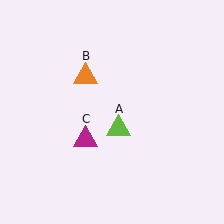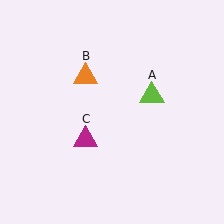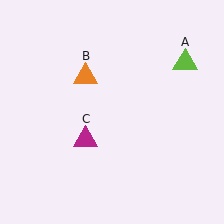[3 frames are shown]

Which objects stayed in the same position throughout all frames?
Orange triangle (object B) and magenta triangle (object C) remained stationary.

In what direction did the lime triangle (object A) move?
The lime triangle (object A) moved up and to the right.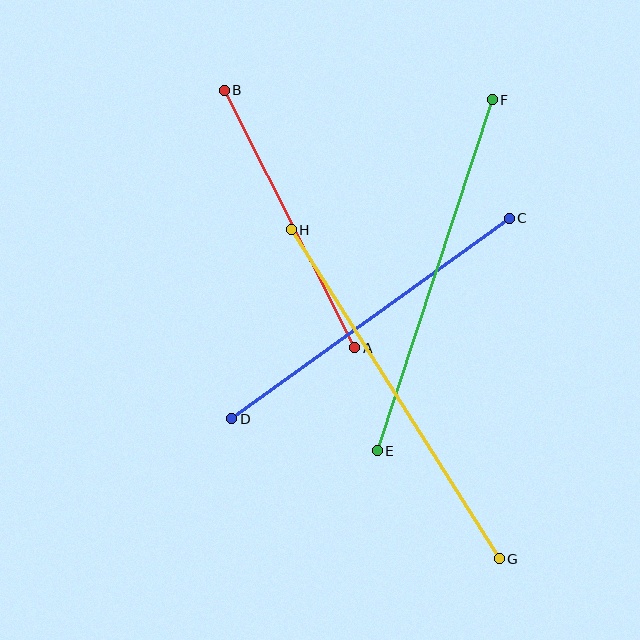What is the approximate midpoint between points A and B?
The midpoint is at approximately (289, 219) pixels.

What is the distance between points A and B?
The distance is approximately 289 pixels.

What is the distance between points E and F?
The distance is approximately 369 pixels.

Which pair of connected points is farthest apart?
Points G and H are farthest apart.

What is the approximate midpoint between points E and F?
The midpoint is at approximately (435, 275) pixels.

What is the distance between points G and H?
The distance is approximately 389 pixels.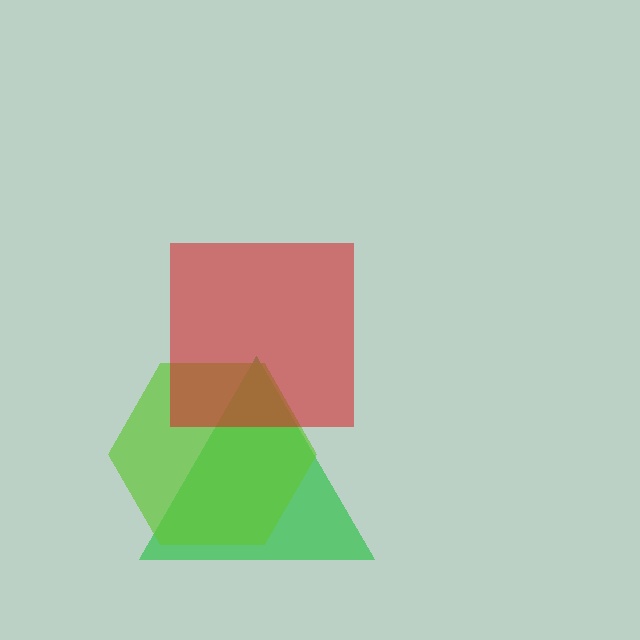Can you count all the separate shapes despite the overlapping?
Yes, there are 3 separate shapes.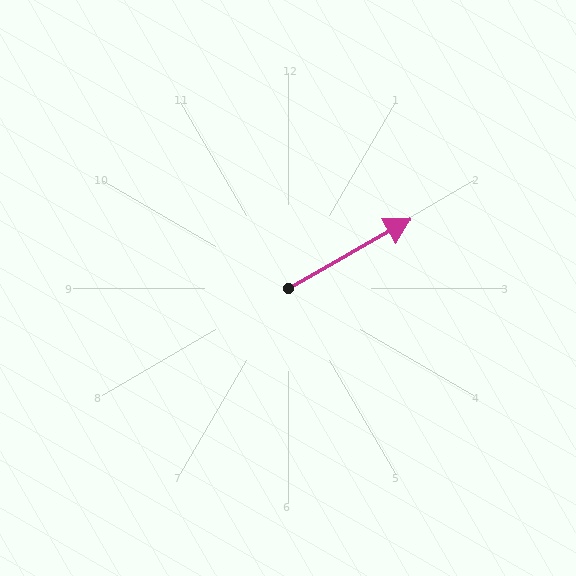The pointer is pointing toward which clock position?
Roughly 2 o'clock.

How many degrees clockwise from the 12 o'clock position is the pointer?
Approximately 60 degrees.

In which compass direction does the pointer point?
Northeast.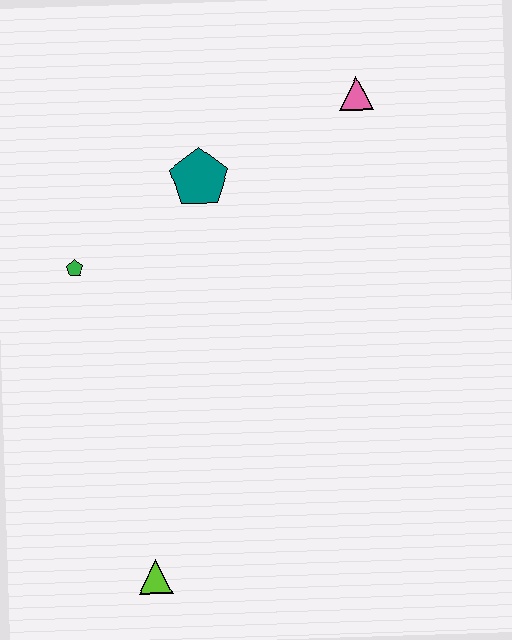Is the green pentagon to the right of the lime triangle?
No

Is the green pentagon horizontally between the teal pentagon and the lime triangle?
No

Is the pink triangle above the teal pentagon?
Yes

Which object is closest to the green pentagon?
The teal pentagon is closest to the green pentagon.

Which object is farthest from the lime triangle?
The pink triangle is farthest from the lime triangle.